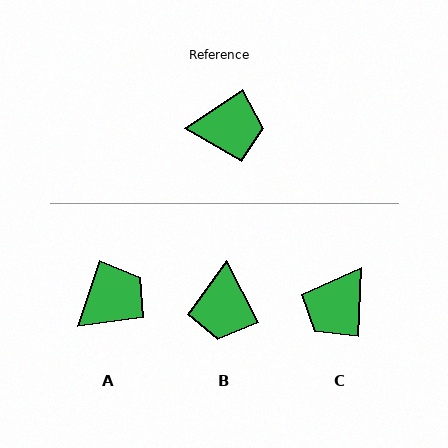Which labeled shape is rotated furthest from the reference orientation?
C, about 126 degrees away.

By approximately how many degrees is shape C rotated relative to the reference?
Approximately 126 degrees clockwise.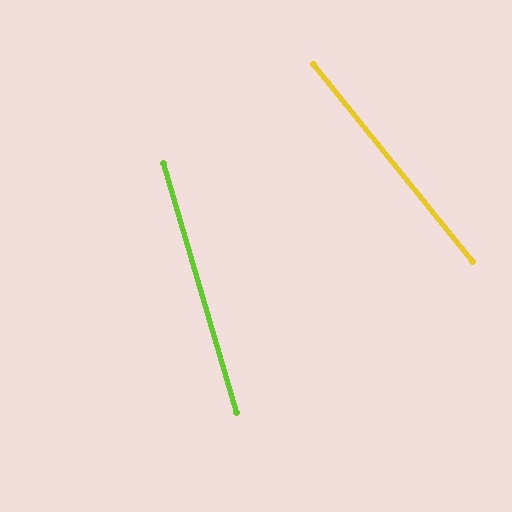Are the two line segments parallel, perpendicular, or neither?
Neither parallel nor perpendicular — they differ by about 23°.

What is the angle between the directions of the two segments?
Approximately 23 degrees.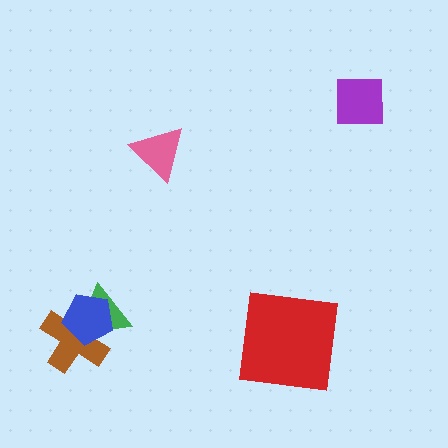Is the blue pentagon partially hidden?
No, no other shape covers it.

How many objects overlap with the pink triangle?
0 objects overlap with the pink triangle.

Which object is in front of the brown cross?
The blue pentagon is in front of the brown cross.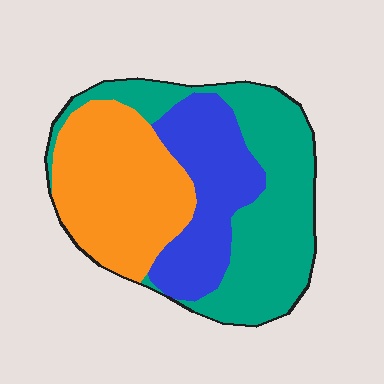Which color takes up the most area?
Teal, at roughly 40%.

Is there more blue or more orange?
Orange.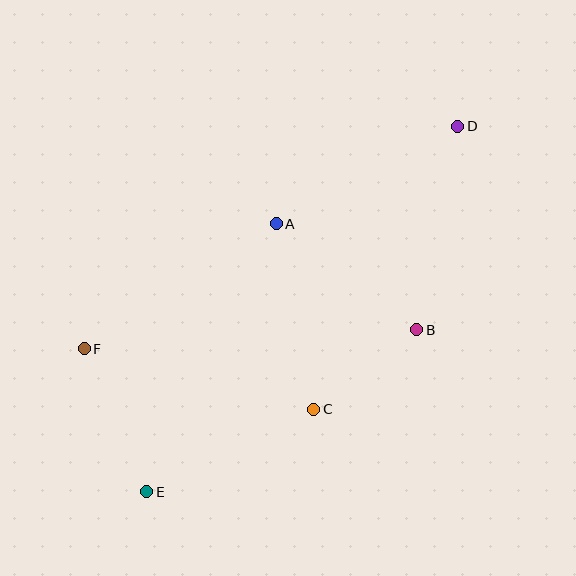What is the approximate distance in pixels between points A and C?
The distance between A and C is approximately 189 pixels.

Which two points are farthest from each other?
Points D and E are farthest from each other.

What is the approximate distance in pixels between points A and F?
The distance between A and F is approximately 229 pixels.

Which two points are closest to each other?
Points B and C are closest to each other.